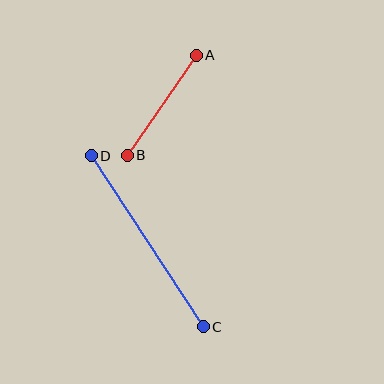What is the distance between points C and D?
The distance is approximately 205 pixels.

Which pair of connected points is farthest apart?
Points C and D are farthest apart.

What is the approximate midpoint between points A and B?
The midpoint is at approximately (162, 105) pixels.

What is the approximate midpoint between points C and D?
The midpoint is at approximately (147, 241) pixels.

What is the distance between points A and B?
The distance is approximately 121 pixels.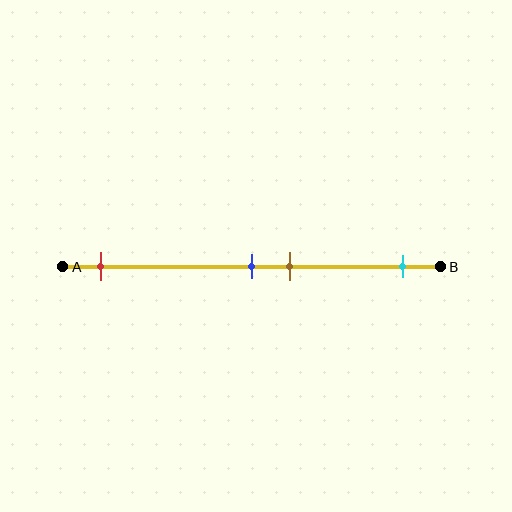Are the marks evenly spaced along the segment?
No, the marks are not evenly spaced.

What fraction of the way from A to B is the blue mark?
The blue mark is approximately 50% (0.5) of the way from A to B.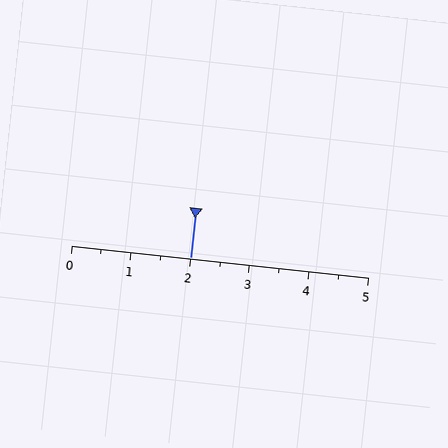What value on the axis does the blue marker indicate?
The marker indicates approximately 2.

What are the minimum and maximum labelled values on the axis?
The axis runs from 0 to 5.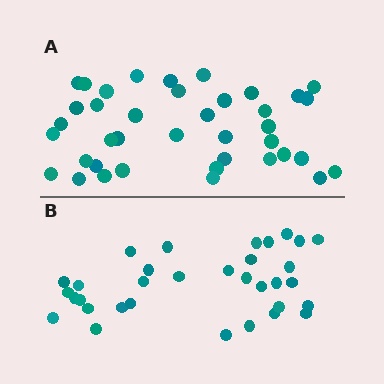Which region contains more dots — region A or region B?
Region A (the top region) has more dots.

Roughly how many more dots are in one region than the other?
Region A has about 6 more dots than region B.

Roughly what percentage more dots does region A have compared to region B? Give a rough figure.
About 20% more.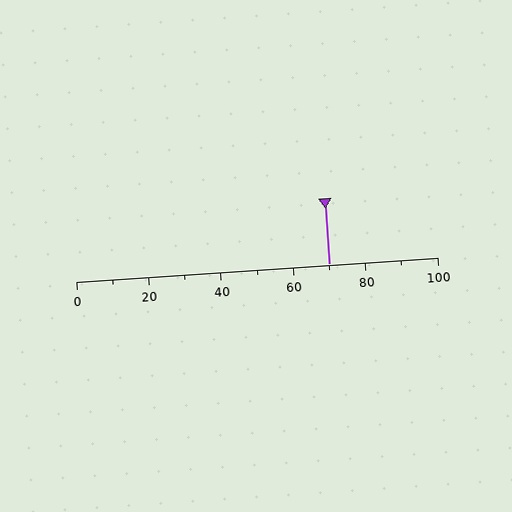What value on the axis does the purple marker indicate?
The marker indicates approximately 70.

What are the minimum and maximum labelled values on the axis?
The axis runs from 0 to 100.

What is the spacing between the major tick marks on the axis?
The major ticks are spaced 20 apart.